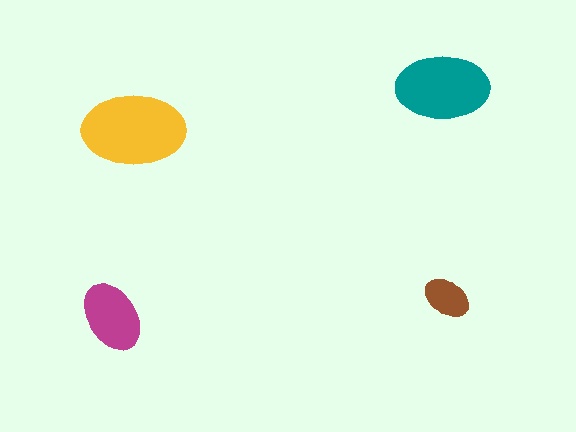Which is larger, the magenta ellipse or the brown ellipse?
The magenta one.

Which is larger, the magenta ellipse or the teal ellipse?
The teal one.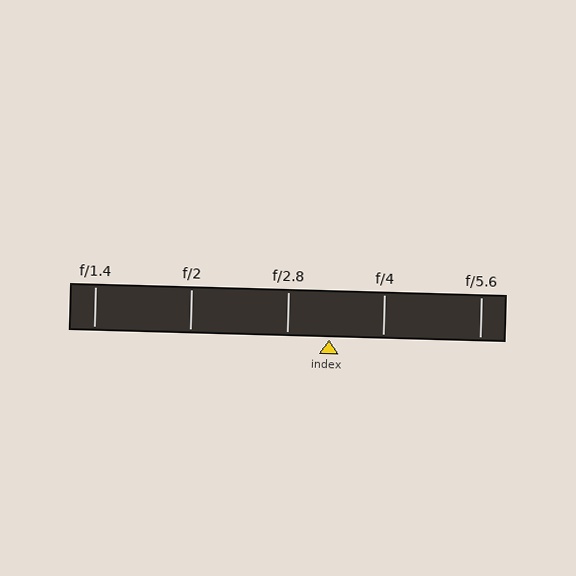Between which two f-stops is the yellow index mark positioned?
The index mark is between f/2.8 and f/4.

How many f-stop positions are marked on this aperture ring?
There are 5 f-stop positions marked.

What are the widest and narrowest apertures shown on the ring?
The widest aperture shown is f/1.4 and the narrowest is f/5.6.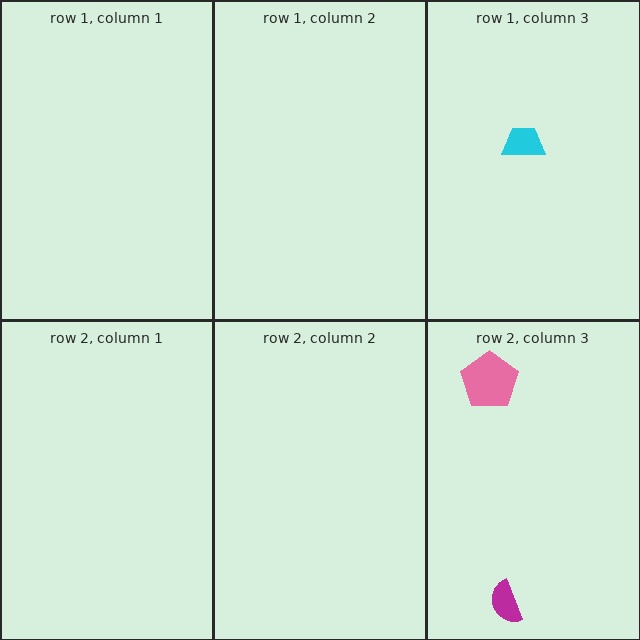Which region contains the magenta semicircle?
The row 2, column 3 region.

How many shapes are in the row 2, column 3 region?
2.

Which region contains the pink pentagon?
The row 2, column 3 region.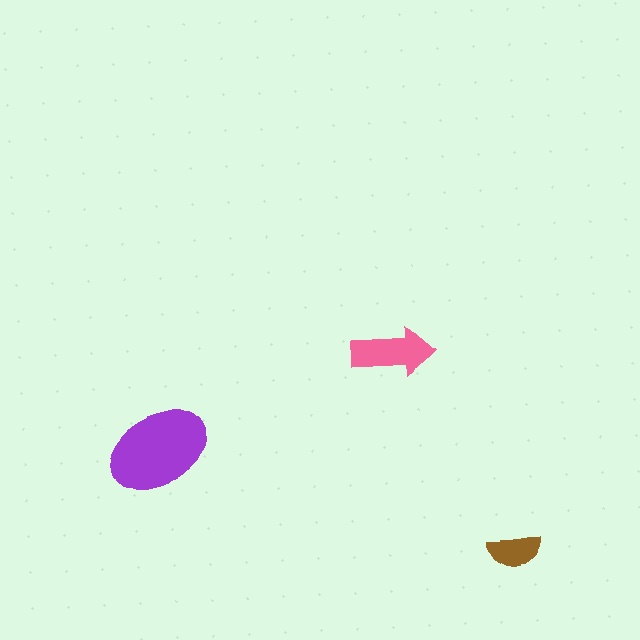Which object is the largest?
The purple ellipse.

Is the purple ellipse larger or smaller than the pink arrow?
Larger.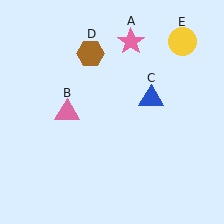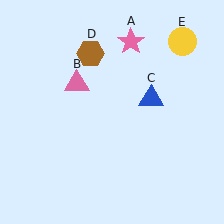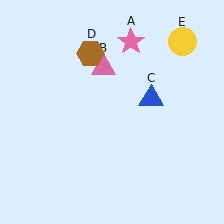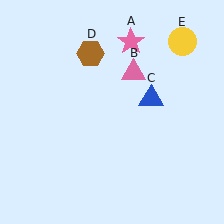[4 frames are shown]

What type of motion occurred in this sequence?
The pink triangle (object B) rotated clockwise around the center of the scene.